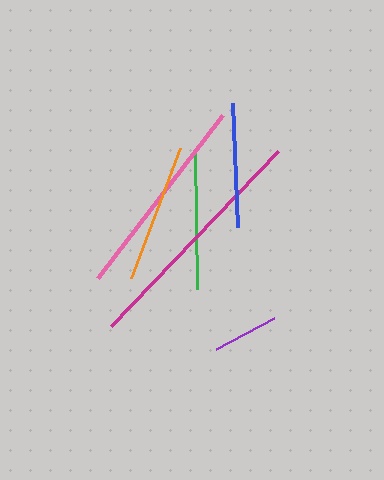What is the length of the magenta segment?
The magenta segment is approximately 242 pixels long.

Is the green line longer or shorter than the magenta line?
The magenta line is longer than the green line.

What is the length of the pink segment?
The pink segment is approximately 205 pixels long.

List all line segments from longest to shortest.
From longest to shortest: magenta, pink, orange, green, blue, purple.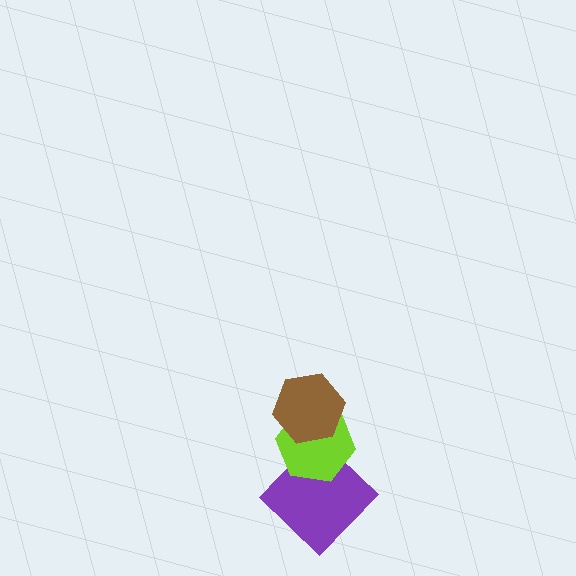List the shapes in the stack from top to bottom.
From top to bottom: the brown hexagon, the lime hexagon, the purple diamond.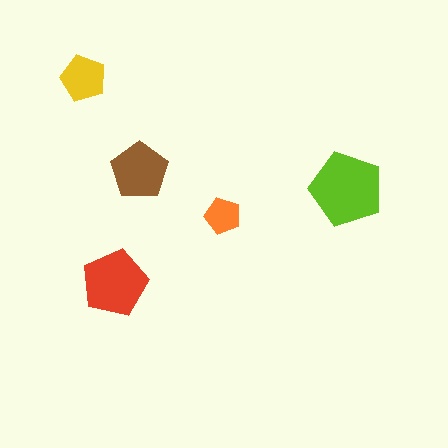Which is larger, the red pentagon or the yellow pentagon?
The red one.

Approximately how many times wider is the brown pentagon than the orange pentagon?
About 1.5 times wider.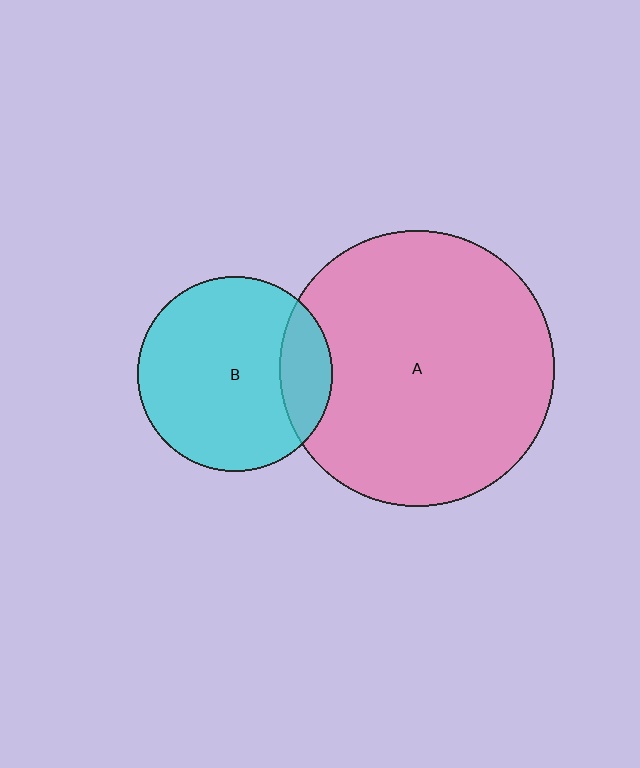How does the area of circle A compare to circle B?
Approximately 2.0 times.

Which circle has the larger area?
Circle A (pink).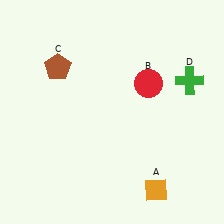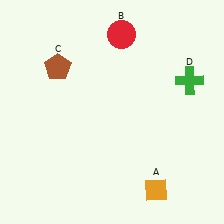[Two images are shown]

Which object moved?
The red circle (B) moved up.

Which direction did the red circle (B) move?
The red circle (B) moved up.